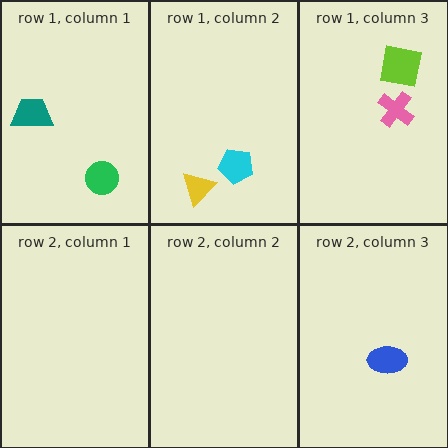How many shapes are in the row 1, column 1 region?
2.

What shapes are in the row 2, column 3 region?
The blue ellipse.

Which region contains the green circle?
The row 1, column 1 region.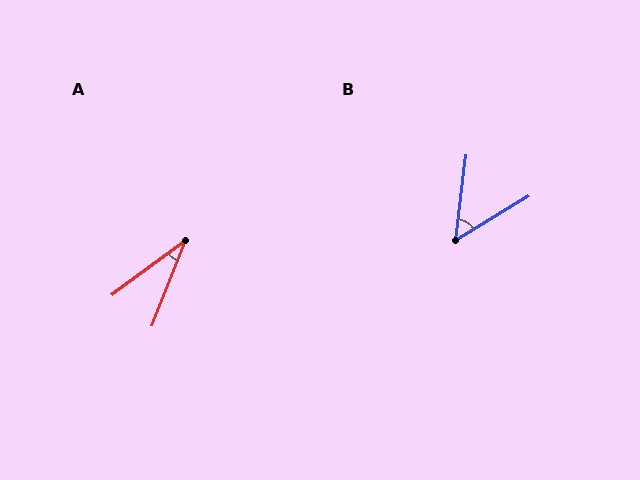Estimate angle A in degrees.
Approximately 32 degrees.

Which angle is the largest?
B, at approximately 52 degrees.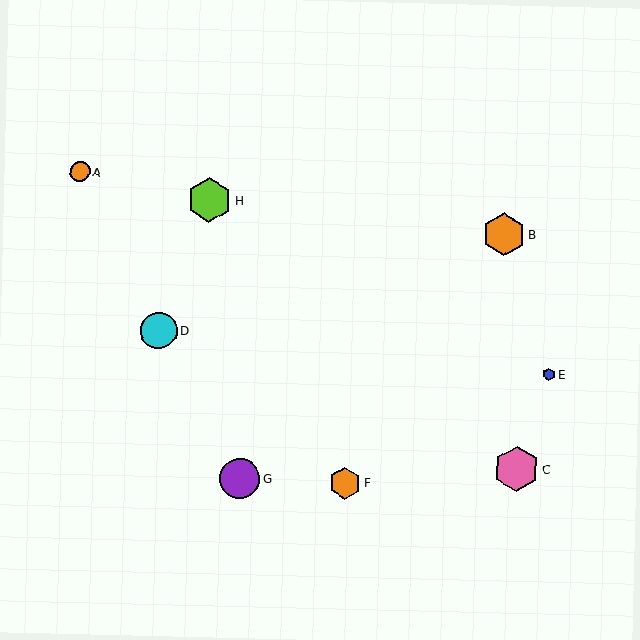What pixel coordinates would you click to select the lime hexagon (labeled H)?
Click at (209, 200) to select the lime hexagon H.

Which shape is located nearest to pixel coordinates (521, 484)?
The pink hexagon (labeled C) at (517, 469) is nearest to that location.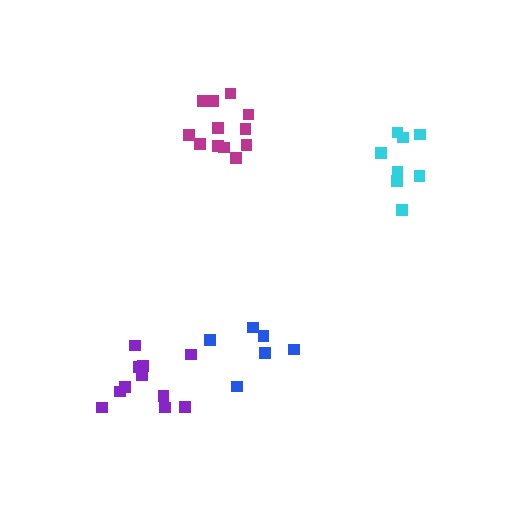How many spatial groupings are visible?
There are 4 spatial groupings.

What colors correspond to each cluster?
The clusters are colored: cyan, magenta, purple, blue.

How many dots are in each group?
Group 1: 8 dots, Group 2: 12 dots, Group 3: 11 dots, Group 4: 6 dots (37 total).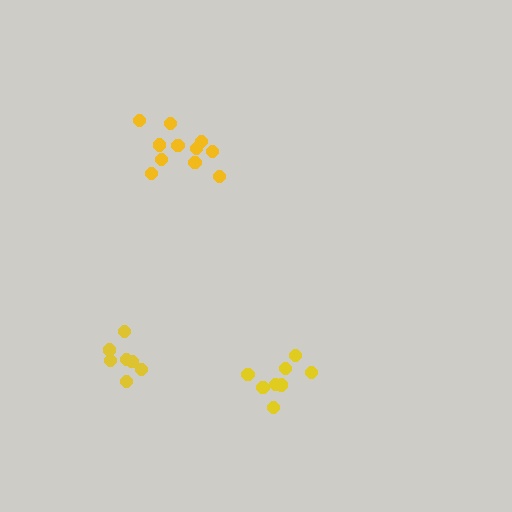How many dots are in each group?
Group 1: 11 dots, Group 2: 8 dots, Group 3: 7 dots (26 total).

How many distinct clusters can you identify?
There are 3 distinct clusters.